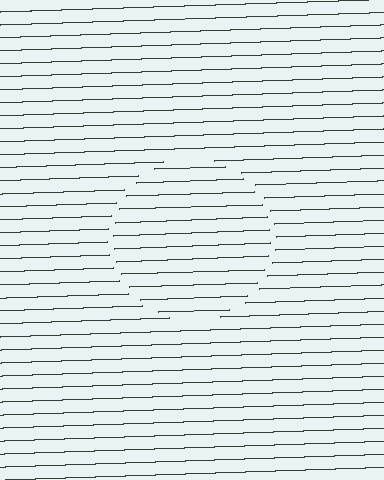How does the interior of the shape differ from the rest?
The interior of the shape contains the same grating, shifted by half a period — the contour is defined by the phase discontinuity where line-ends from the inner and outer gratings abut.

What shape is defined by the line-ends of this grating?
An illusory circle. The interior of the shape contains the same grating, shifted by half a period — the contour is defined by the phase discontinuity where line-ends from the inner and outer gratings abut.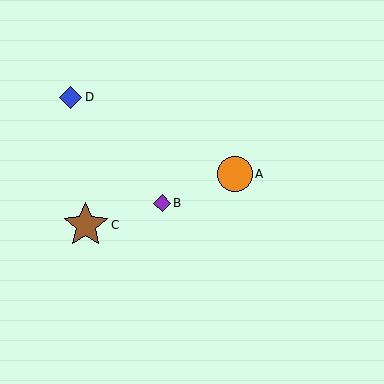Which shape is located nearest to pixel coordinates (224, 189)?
The orange circle (labeled A) at (235, 174) is nearest to that location.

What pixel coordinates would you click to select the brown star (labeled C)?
Click at (86, 225) to select the brown star C.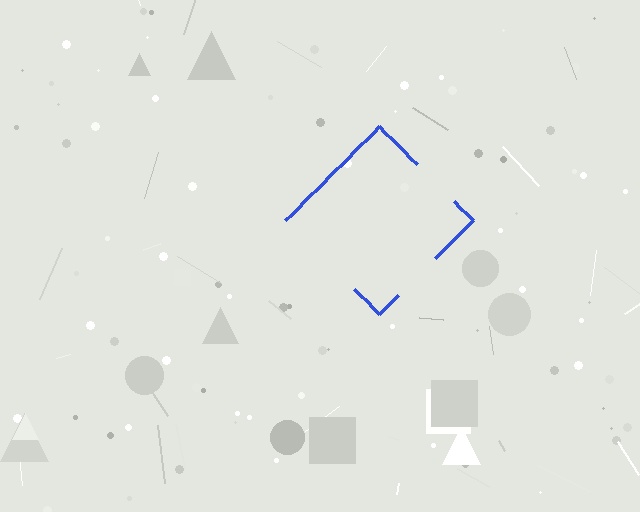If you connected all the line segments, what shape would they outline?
They would outline a diamond.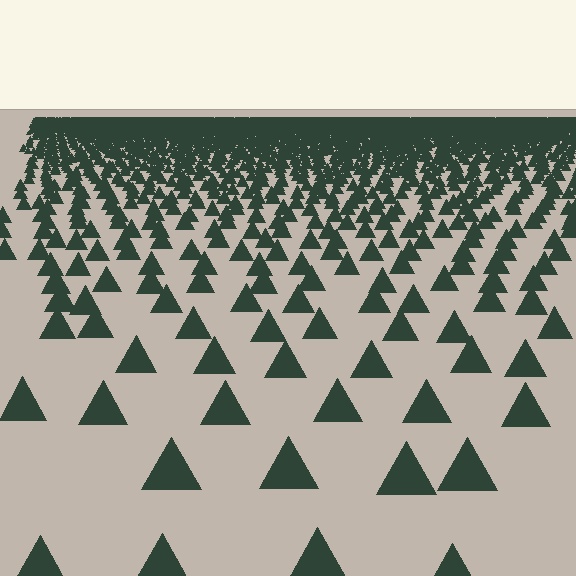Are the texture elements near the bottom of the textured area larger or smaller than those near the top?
Larger. Near the bottom, elements are closer to the viewer and appear at a bigger on-screen size.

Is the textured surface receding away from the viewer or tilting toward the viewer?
The surface is receding away from the viewer. Texture elements get smaller and denser toward the top.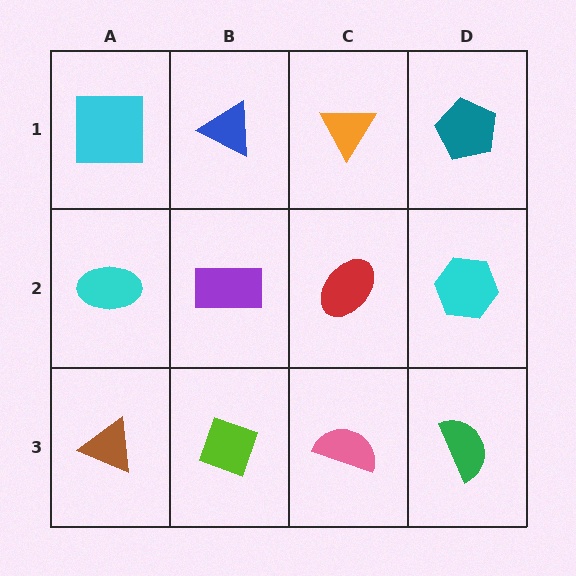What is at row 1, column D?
A teal pentagon.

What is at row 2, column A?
A cyan ellipse.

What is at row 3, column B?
A lime diamond.